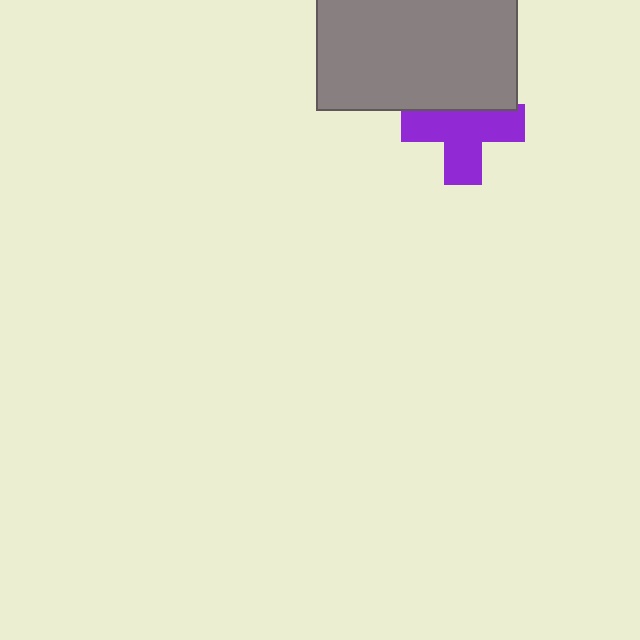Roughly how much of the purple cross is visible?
Most of it is visible (roughly 68%).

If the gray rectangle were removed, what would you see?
You would see the complete purple cross.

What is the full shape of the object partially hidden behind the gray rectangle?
The partially hidden object is a purple cross.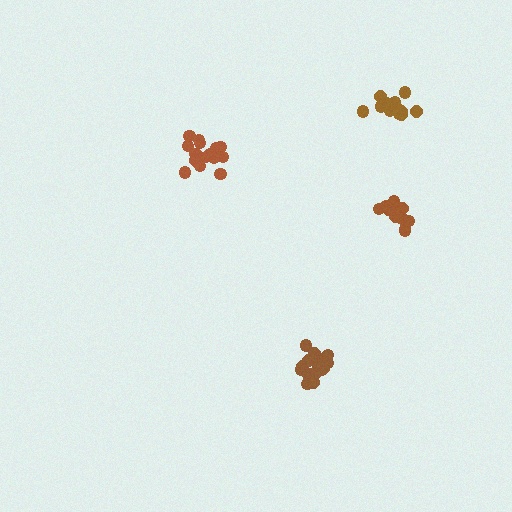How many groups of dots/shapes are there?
There are 4 groups.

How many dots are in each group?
Group 1: 19 dots, Group 2: 16 dots, Group 3: 13 dots, Group 4: 17 dots (65 total).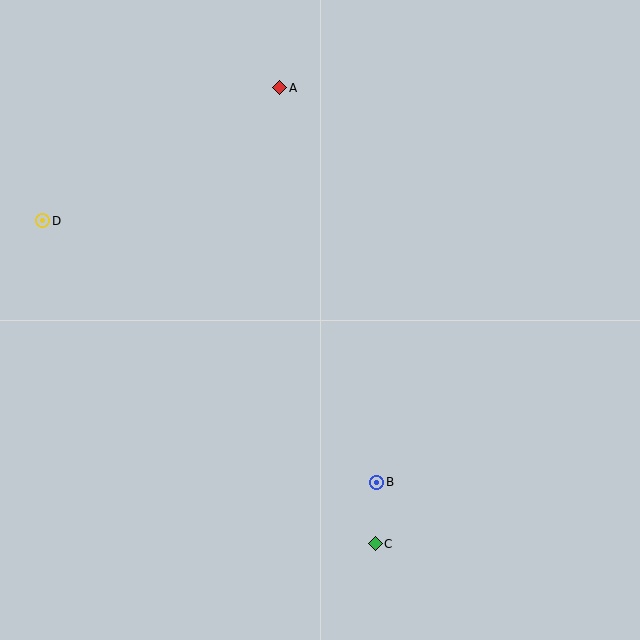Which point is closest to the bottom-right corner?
Point C is closest to the bottom-right corner.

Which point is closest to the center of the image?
Point B at (377, 482) is closest to the center.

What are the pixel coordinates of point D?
Point D is at (43, 221).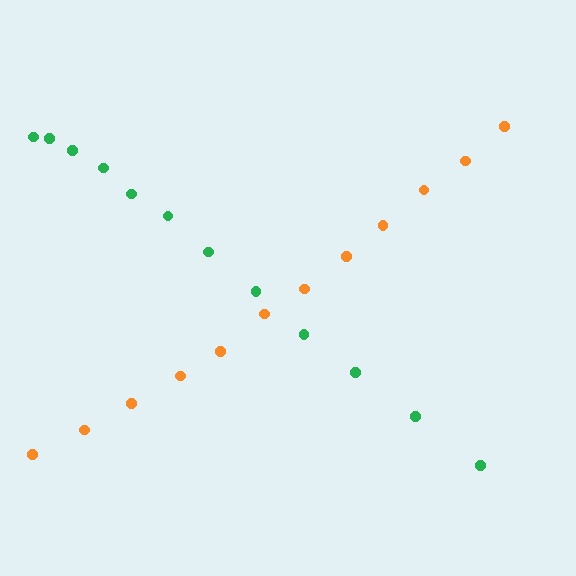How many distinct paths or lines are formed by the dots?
There are 2 distinct paths.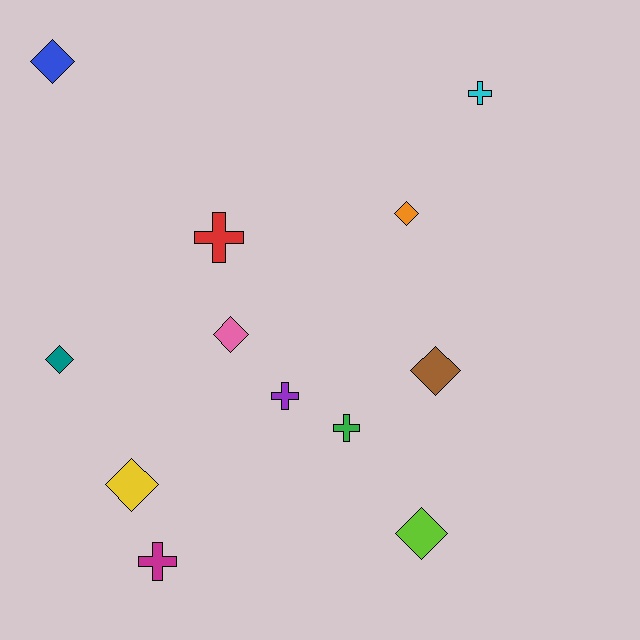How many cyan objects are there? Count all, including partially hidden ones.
There is 1 cyan object.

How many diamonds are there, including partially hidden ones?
There are 7 diamonds.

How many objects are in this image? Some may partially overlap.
There are 12 objects.